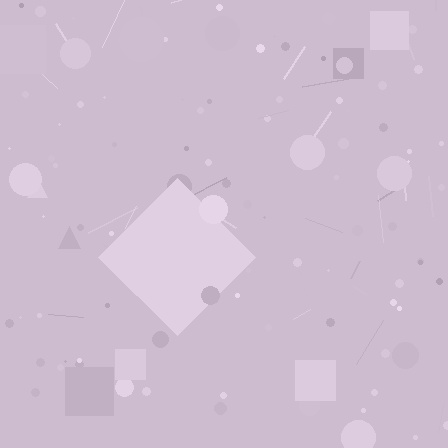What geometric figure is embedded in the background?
A diamond is embedded in the background.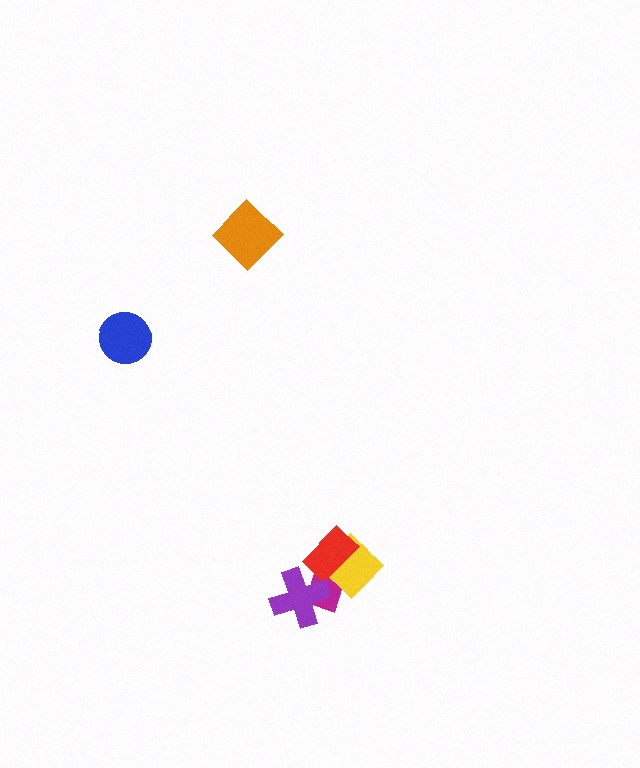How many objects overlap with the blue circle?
0 objects overlap with the blue circle.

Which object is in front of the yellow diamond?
The red rectangle is in front of the yellow diamond.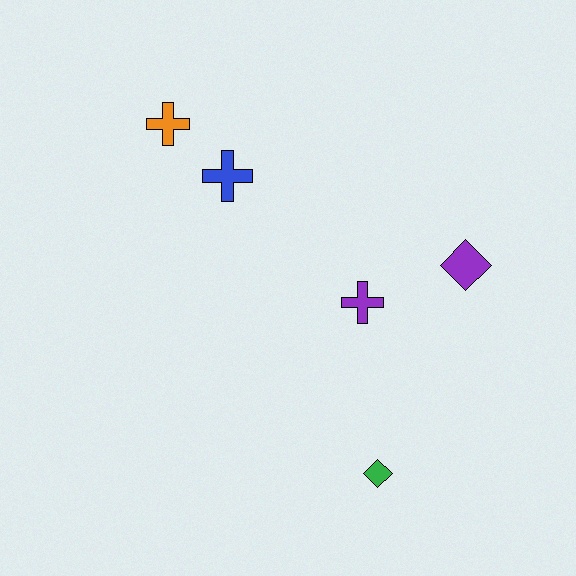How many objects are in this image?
There are 5 objects.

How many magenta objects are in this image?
There are no magenta objects.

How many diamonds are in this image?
There are 2 diamonds.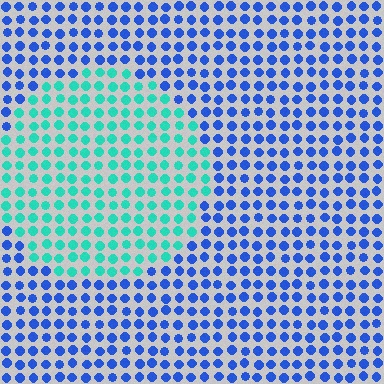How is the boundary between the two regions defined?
The boundary is defined purely by a slight shift in hue (about 56 degrees). Spacing, size, and orientation are identical on both sides.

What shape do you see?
I see a circle.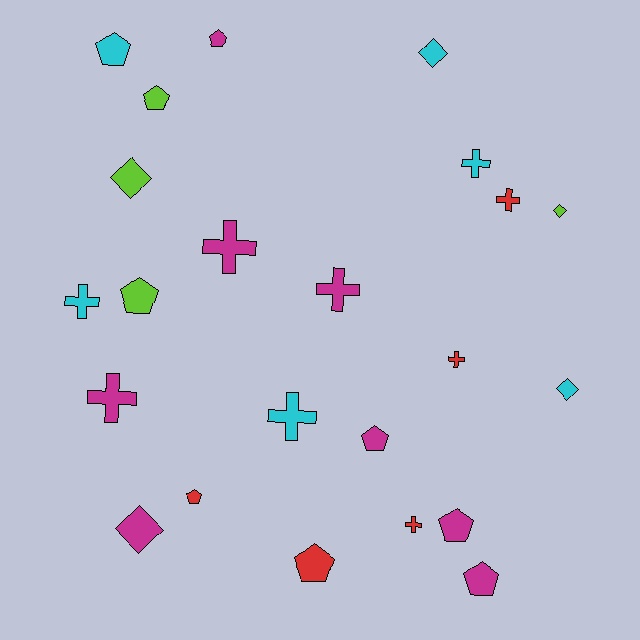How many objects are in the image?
There are 23 objects.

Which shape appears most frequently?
Cross, with 9 objects.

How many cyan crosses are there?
There are 3 cyan crosses.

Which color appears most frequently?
Magenta, with 8 objects.